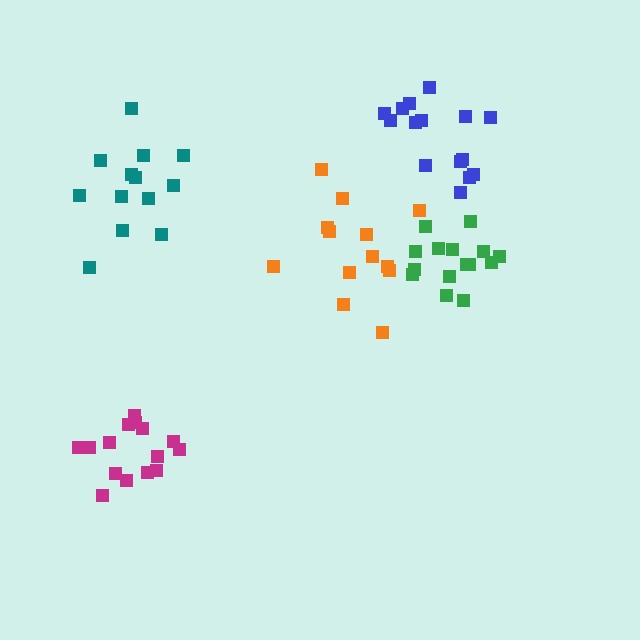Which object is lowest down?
The magenta cluster is bottommost.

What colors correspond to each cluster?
The clusters are colored: blue, orange, teal, green, magenta.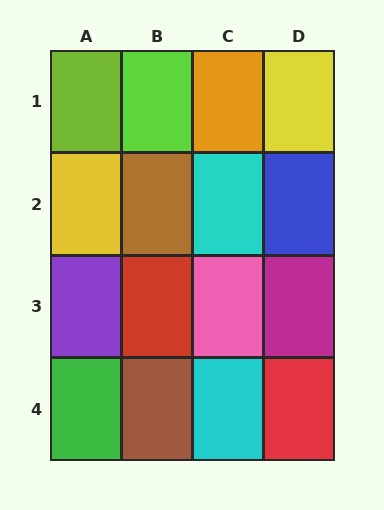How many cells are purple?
1 cell is purple.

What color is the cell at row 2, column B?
Brown.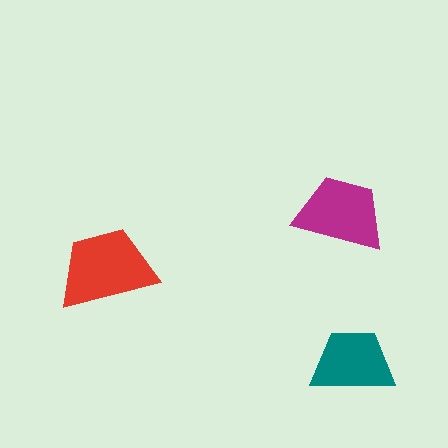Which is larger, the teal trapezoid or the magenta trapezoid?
The magenta one.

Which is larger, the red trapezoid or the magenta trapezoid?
The red one.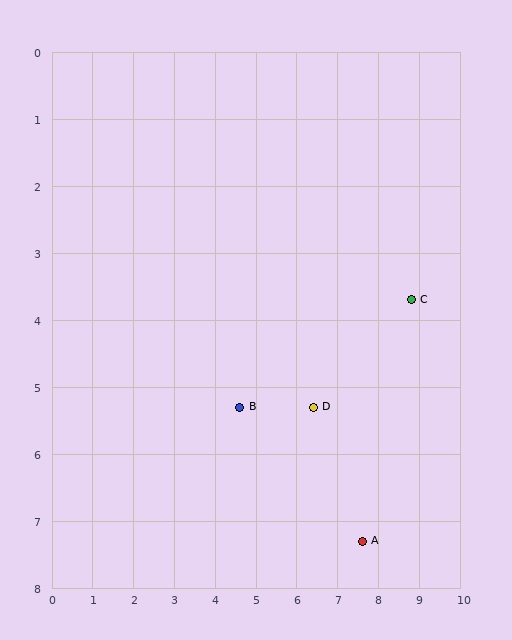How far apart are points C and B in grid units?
Points C and B are about 4.5 grid units apart.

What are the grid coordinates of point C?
Point C is at approximately (8.8, 3.7).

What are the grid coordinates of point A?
Point A is at approximately (7.6, 7.3).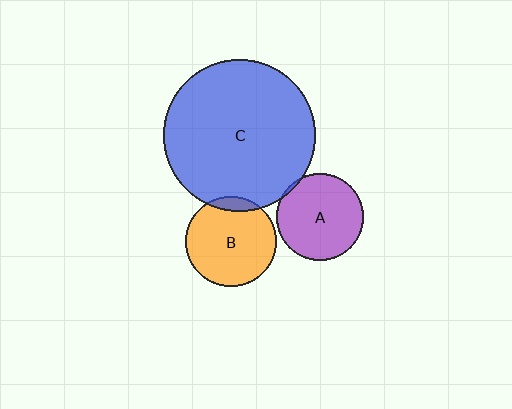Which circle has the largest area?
Circle C (blue).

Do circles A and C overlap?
Yes.